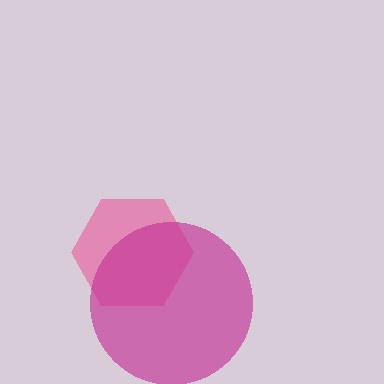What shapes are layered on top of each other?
The layered shapes are: a pink hexagon, a magenta circle.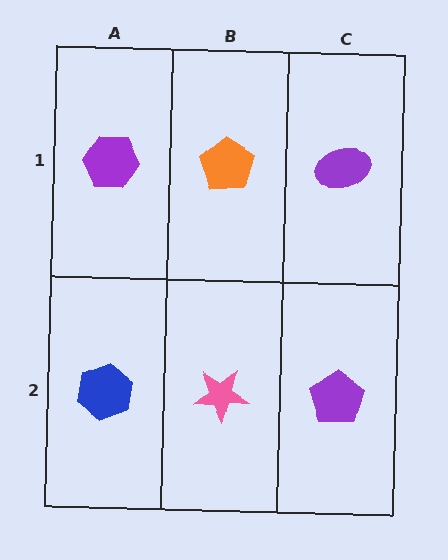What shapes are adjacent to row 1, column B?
A pink star (row 2, column B), a purple hexagon (row 1, column A), a purple ellipse (row 1, column C).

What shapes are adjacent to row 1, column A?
A blue hexagon (row 2, column A), an orange pentagon (row 1, column B).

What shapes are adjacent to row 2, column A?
A purple hexagon (row 1, column A), a pink star (row 2, column B).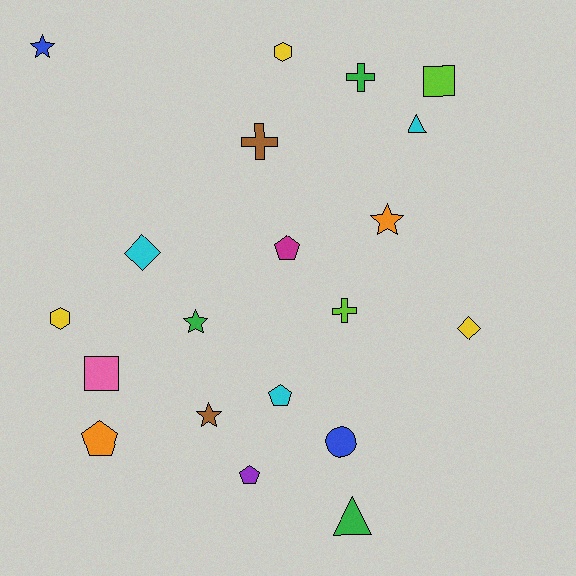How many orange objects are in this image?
There are 2 orange objects.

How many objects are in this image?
There are 20 objects.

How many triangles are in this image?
There are 2 triangles.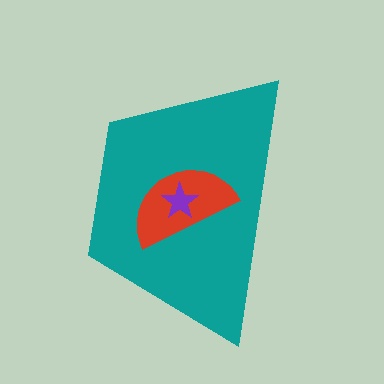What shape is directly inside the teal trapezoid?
The red semicircle.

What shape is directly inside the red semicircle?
The purple star.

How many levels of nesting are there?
3.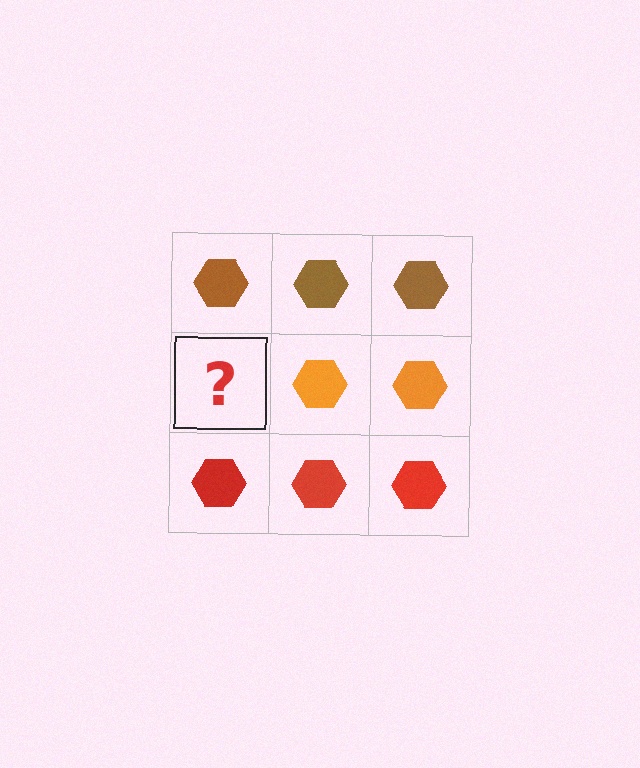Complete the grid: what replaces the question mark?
The question mark should be replaced with an orange hexagon.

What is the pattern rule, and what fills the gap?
The rule is that each row has a consistent color. The gap should be filled with an orange hexagon.